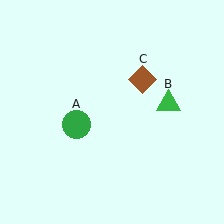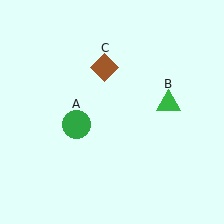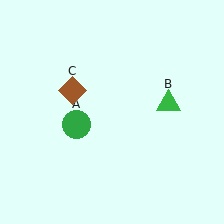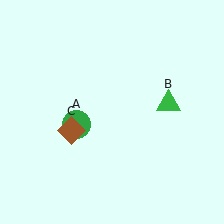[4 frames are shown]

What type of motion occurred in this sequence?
The brown diamond (object C) rotated counterclockwise around the center of the scene.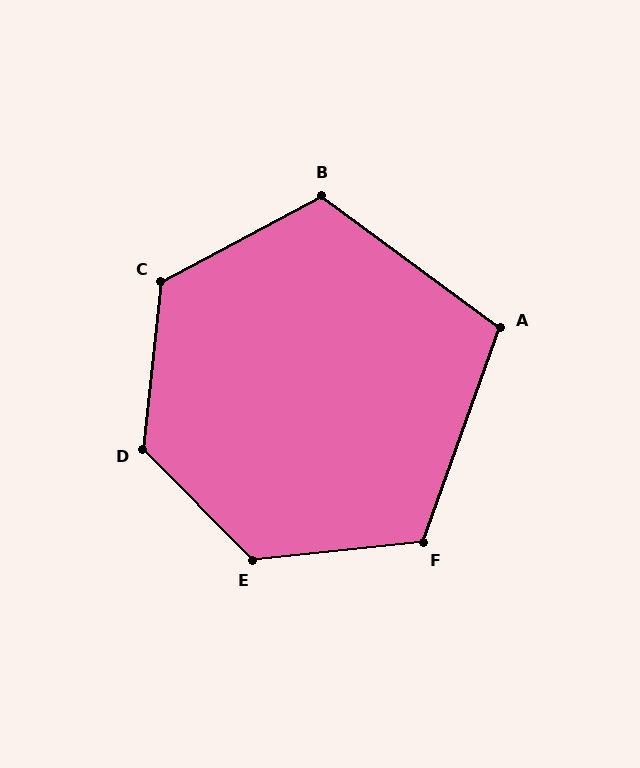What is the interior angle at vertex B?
Approximately 115 degrees (obtuse).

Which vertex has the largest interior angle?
D, at approximately 129 degrees.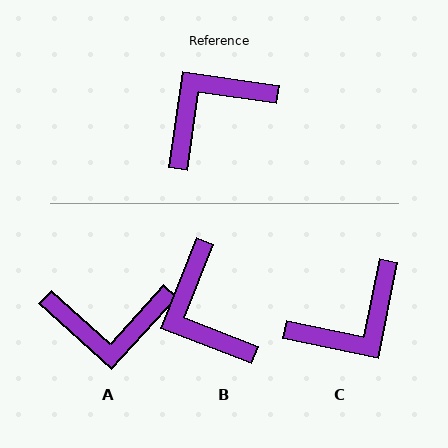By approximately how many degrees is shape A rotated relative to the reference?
Approximately 146 degrees counter-clockwise.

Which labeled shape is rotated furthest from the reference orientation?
C, about 177 degrees away.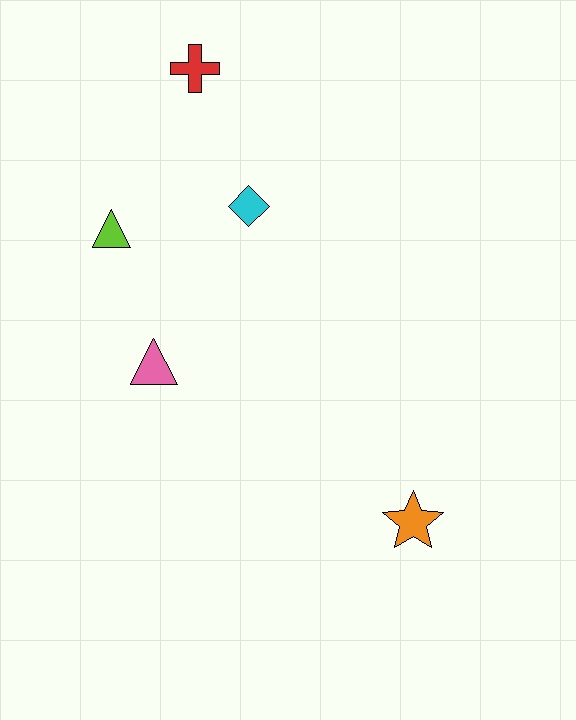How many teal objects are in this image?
There are no teal objects.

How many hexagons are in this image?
There are no hexagons.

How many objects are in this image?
There are 5 objects.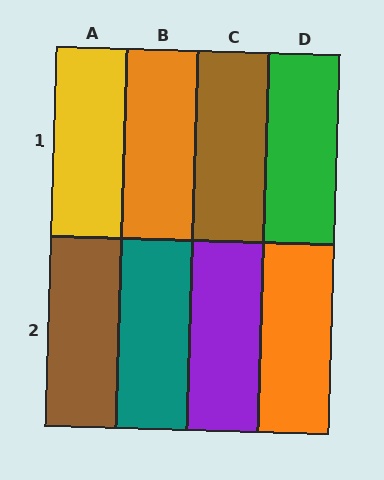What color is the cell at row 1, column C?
Brown.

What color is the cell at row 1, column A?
Yellow.